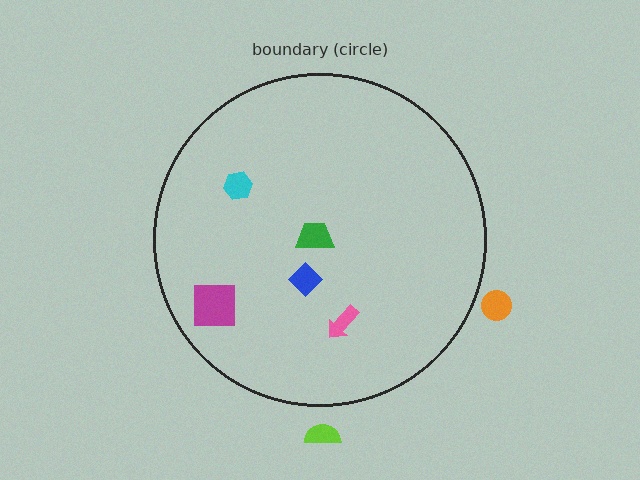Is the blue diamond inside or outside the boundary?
Inside.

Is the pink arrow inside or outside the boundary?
Inside.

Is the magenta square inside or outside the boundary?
Inside.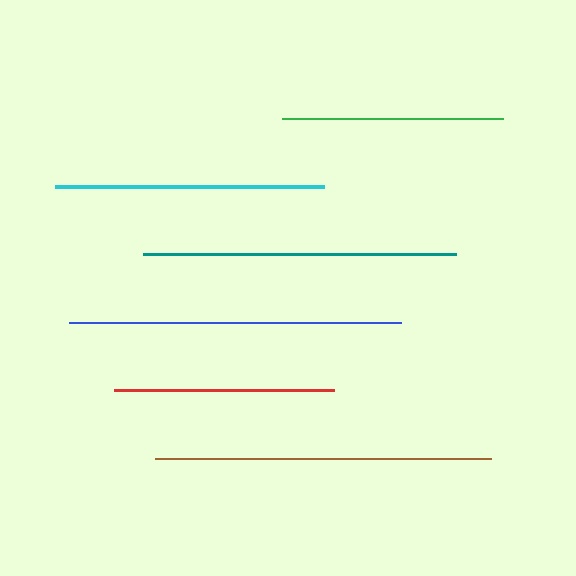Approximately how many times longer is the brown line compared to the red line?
The brown line is approximately 1.5 times the length of the red line.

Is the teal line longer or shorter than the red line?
The teal line is longer than the red line.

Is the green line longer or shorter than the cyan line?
The cyan line is longer than the green line.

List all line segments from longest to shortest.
From longest to shortest: brown, blue, teal, cyan, green, red.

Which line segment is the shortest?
The red line is the shortest at approximately 220 pixels.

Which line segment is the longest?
The brown line is the longest at approximately 336 pixels.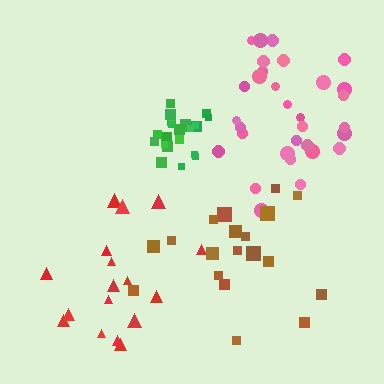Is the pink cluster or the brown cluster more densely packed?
Pink.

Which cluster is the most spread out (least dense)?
Brown.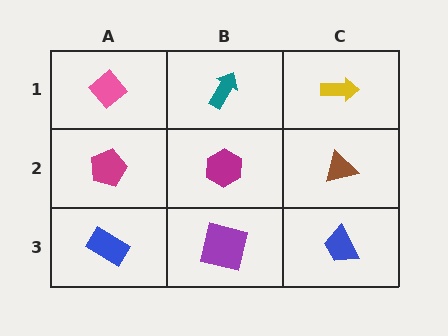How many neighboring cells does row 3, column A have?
2.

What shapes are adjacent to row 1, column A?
A magenta pentagon (row 2, column A), a teal arrow (row 1, column B).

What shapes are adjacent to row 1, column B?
A magenta hexagon (row 2, column B), a pink diamond (row 1, column A), a yellow arrow (row 1, column C).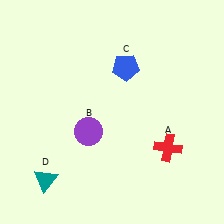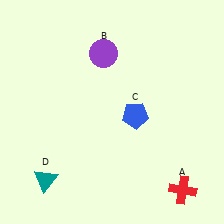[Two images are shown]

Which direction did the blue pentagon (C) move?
The blue pentagon (C) moved down.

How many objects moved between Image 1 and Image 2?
3 objects moved between the two images.